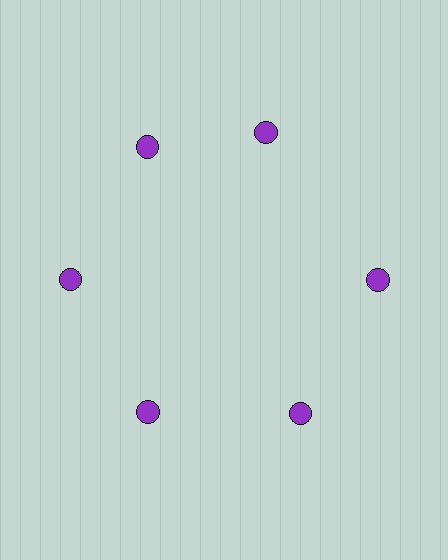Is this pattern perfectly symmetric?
No. The 6 purple circles are arranged in a ring, but one element near the 1 o'clock position is rotated out of alignment along the ring, breaking the 6-fold rotational symmetry.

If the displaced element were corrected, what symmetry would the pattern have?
It would have 6-fold rotational symmetry — the pattern would map onto itself every 60 degrees.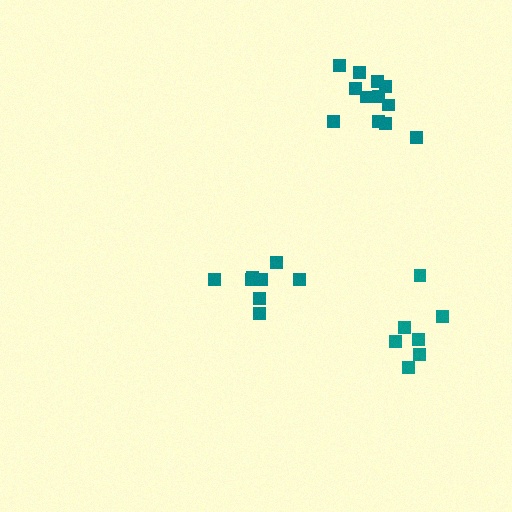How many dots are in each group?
Group 1: 8 dots, Group 2: 12 dots, Group 3: 7 dots (27 total).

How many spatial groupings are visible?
There are 3 spatial groupings.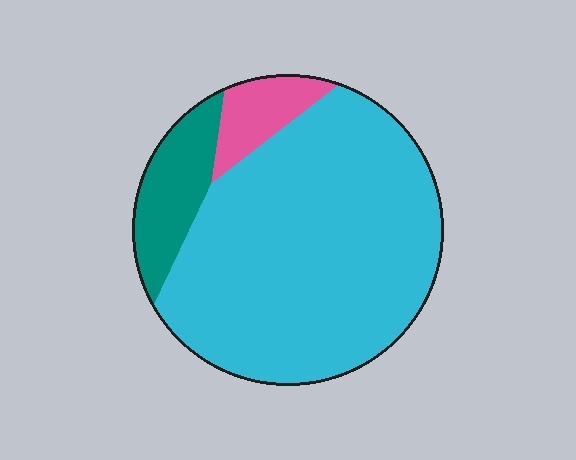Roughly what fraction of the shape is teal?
Teal takes up about one eighth (1/8) of the shape.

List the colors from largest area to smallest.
From largest to smallest: cyan, teal, pink.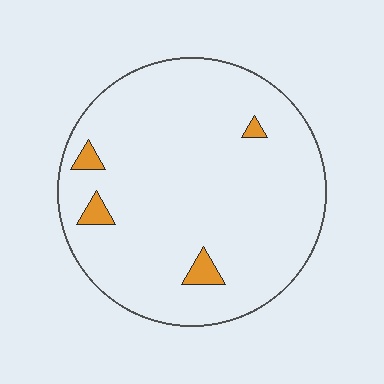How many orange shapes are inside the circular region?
4.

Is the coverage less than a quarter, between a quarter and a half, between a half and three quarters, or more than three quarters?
Less than a quarter.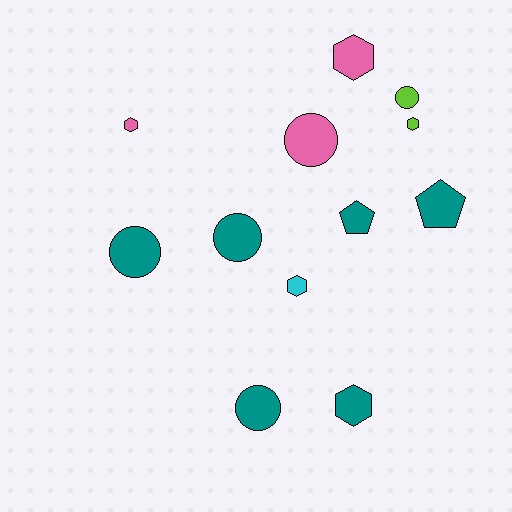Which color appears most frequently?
Teal, with 6 objects.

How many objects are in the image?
There are 12 objects.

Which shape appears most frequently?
Hexagon, with 5 objects.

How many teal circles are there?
There are 3 teal circles.